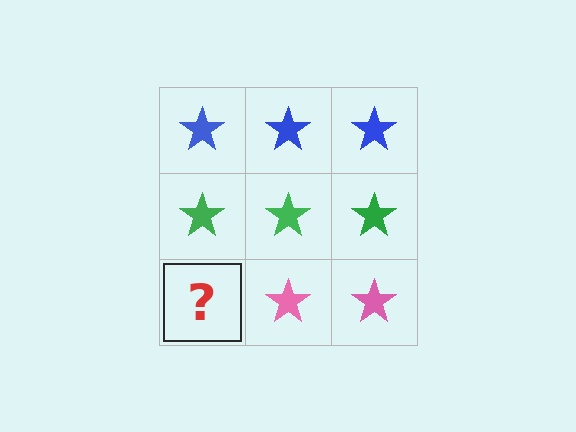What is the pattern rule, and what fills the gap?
The rule is that each row has a consistent color. The gap should be filled with a pink star.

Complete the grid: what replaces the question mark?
The question mark should be replaced with a pink star.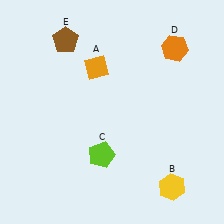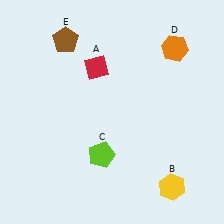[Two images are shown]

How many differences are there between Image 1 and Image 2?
There is 1 difference between the two images.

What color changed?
The diamond (A) changed from orange in Image 1 to red in Image 2.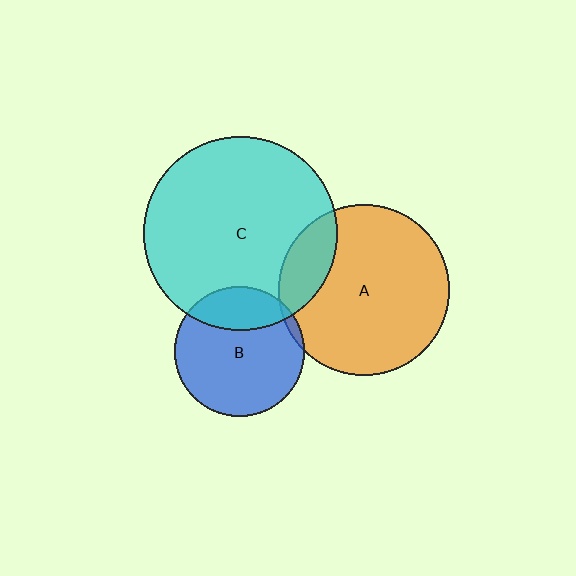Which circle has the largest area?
Circle C (cyan).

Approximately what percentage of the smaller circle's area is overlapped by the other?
Approximately 5%.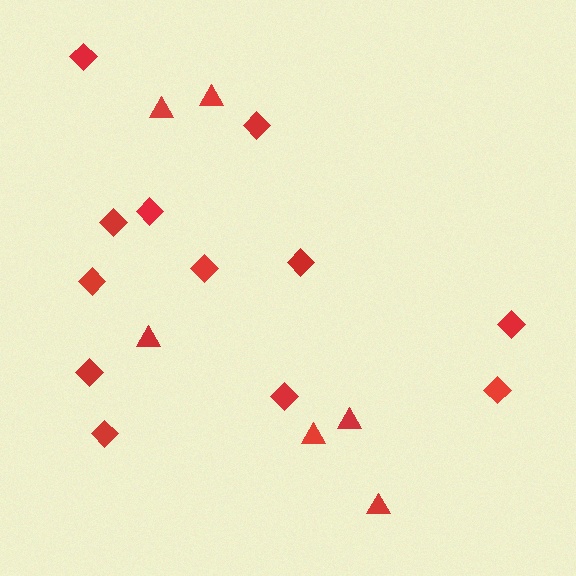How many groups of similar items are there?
There are 2 groups: one group of diamonds (12) and one group of triangles (6).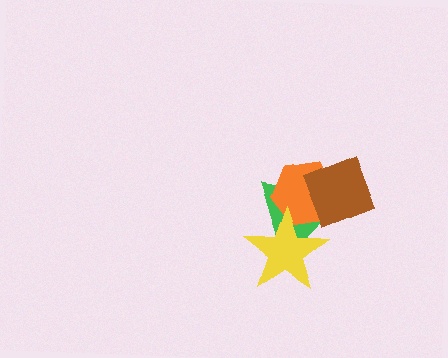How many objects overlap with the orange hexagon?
3 objects overlap with the orange hexagon.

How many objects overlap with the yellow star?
2 objects overlap with the yellow star.